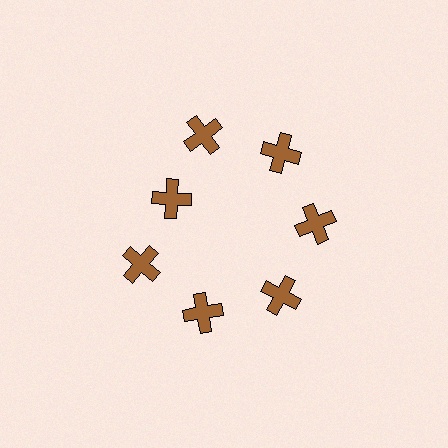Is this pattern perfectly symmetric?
No. The 7 brown crosses are arranged in a ring, but one element near the 10 o'clock position is pulled inward toward the center, breaking the 7-fold rotational symmetry.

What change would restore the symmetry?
The symmetry would be restored by moving it outward, back onto the ring so that all 7 crosses sit at equal angles and equal distance from the center.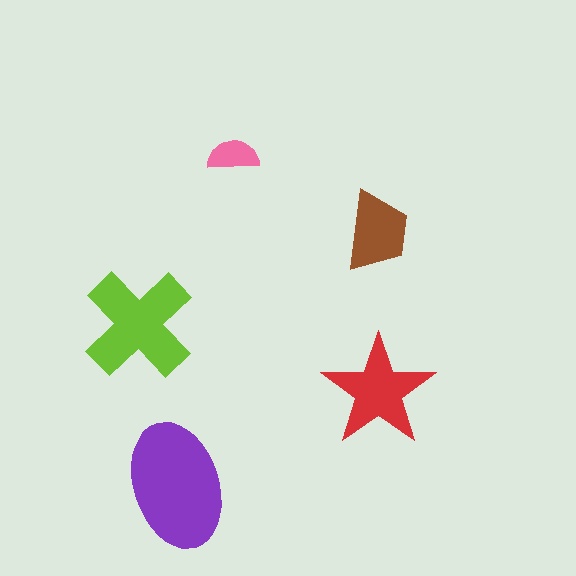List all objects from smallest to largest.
The pink semicircle, the brown trapezoid, the red star, the lime cross, the purple ellipse.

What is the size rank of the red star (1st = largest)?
3rd.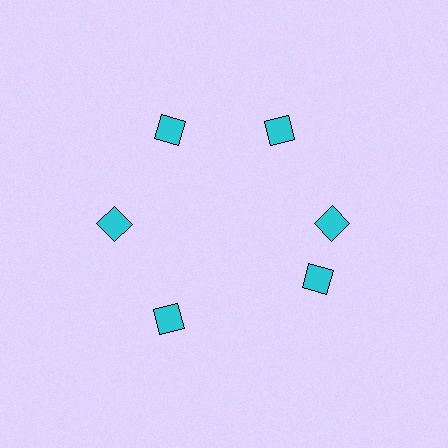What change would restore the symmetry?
The symmetry would be restored by rotating it back into even spacing with its neighbors so that all 6 diamonds sit at equal angles and equal distance from the center.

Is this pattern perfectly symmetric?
No. The 6 cyan diamonds are arranged in a ring, but one element near the 5 o'clock position is rotated out of alignment along the ring, breaking the 6-fold rotational symmetry.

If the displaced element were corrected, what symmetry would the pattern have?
It would have 6-fold rotational symmetry — the pattern would map onto itself every 60 degrees.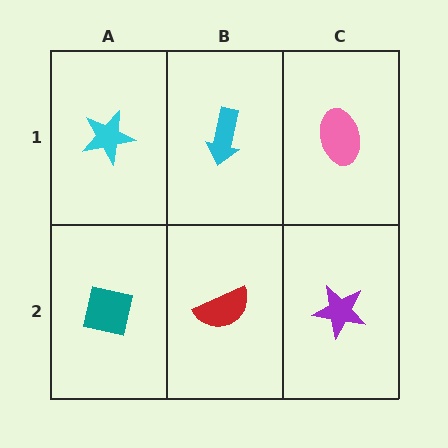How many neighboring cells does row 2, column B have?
3.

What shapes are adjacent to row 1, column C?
A purple star (row 2, column C), a cyan arrow (row 1, column B).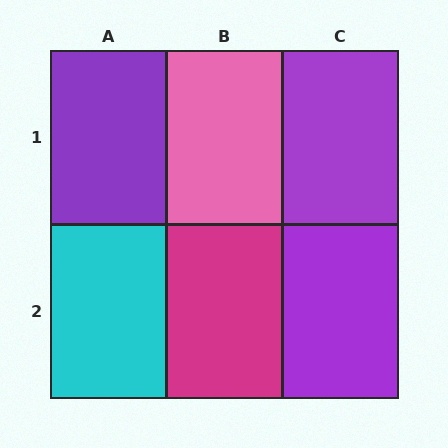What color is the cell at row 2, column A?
Cyan.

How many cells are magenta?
1 cell is magenta.